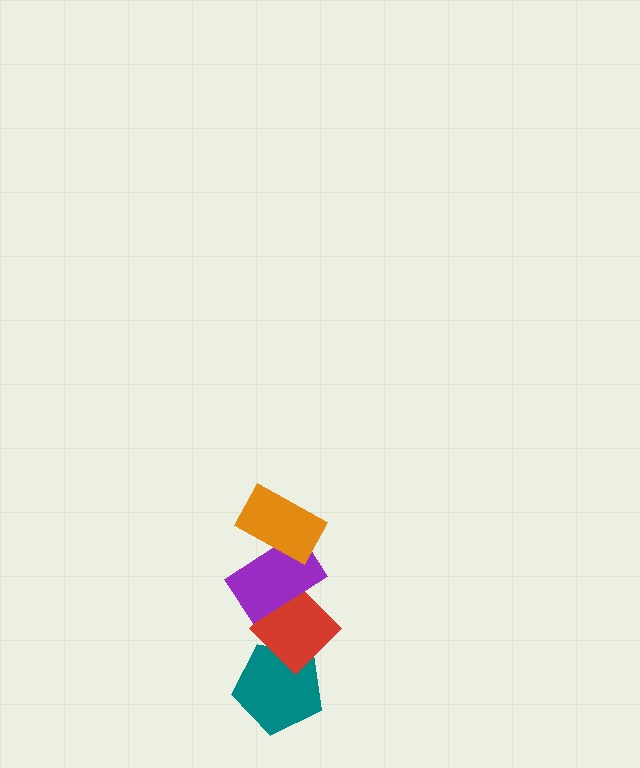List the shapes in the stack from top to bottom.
From top to bottom: the orange rectangle, the purple rectangle, the red diamond, the teal pentagon.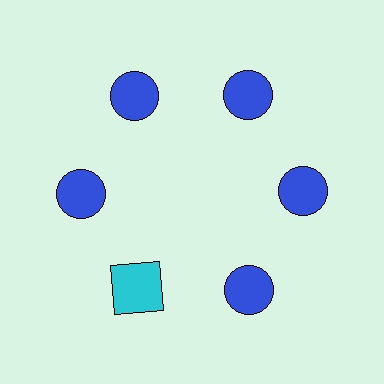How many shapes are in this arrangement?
There are 6 shapes arranged in a ring pattern.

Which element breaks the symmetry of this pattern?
The cyan square at roughly the 7 o'clock position breaks the symmetry. All other shapes are blue circles.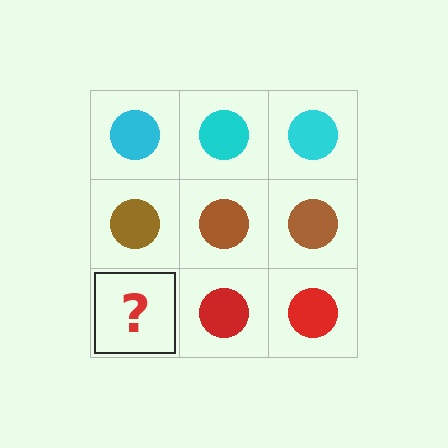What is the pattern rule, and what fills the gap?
The rule is that each row has a consistent color. The gap should be filled with a red circle.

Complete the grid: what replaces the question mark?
The question mark should be replaced with a red circle.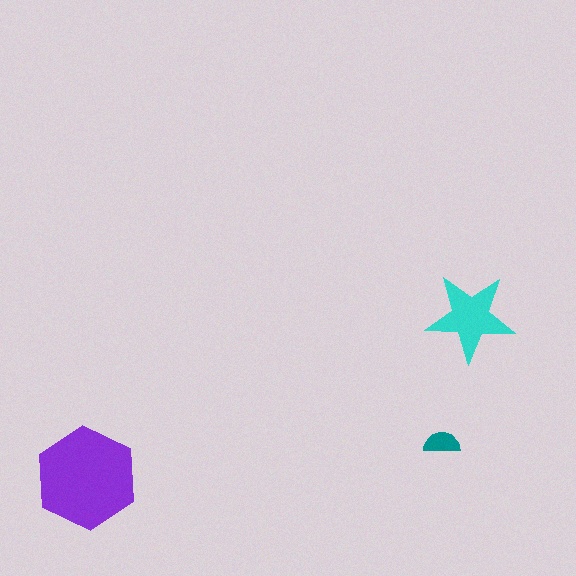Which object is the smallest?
The teal semicircle.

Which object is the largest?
The purple hexagon.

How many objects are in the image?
There are 3 objects in the image.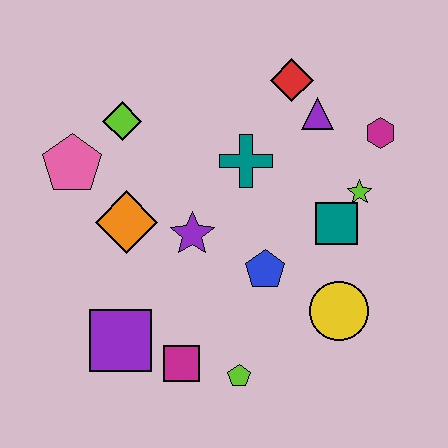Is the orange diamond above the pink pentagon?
No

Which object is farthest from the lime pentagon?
The red diamond is farthest from the lime pentagon.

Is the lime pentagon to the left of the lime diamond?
No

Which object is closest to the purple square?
The magenta square is closest to the purple square.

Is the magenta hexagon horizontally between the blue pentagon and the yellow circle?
No